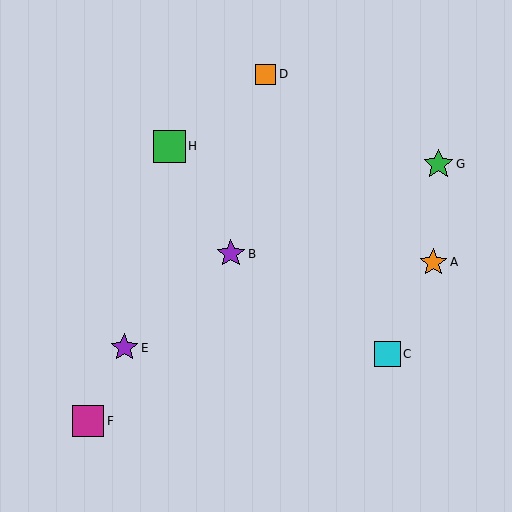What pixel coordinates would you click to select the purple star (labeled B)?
Click at (231, 254) to select the purple star B.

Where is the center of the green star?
The center of the green star is at (438, 164).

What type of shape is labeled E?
Shape E is a purple star.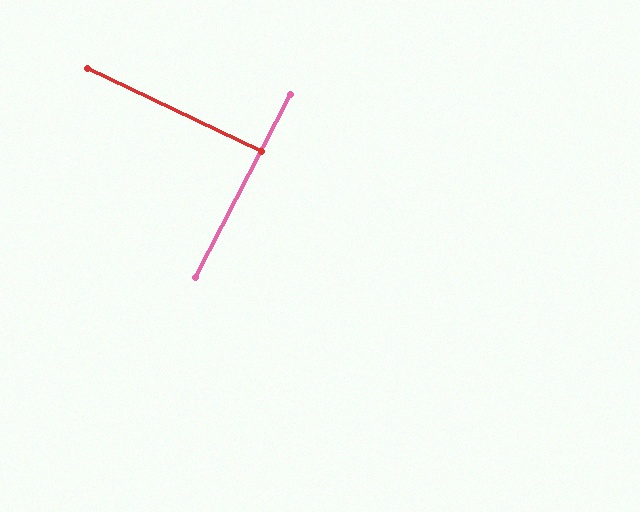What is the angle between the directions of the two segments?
Approximately 88 degrees.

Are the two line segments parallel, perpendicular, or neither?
Perpendicular — they meet at approximately 88°.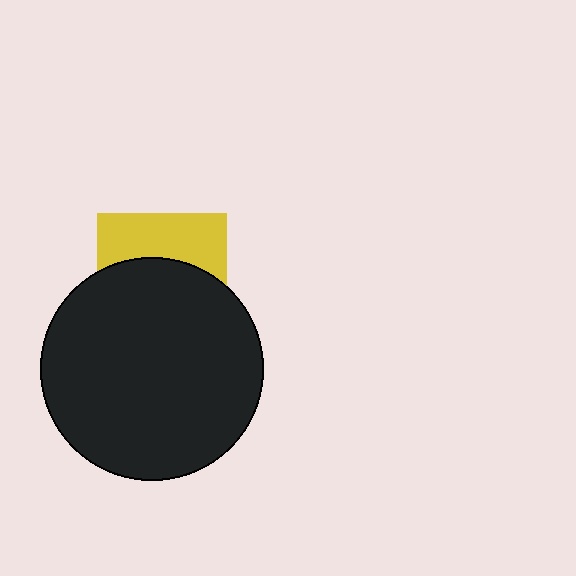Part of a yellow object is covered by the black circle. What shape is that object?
It is a square.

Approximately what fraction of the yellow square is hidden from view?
Roughly 60% of the yellow square is hidden behind the black circle.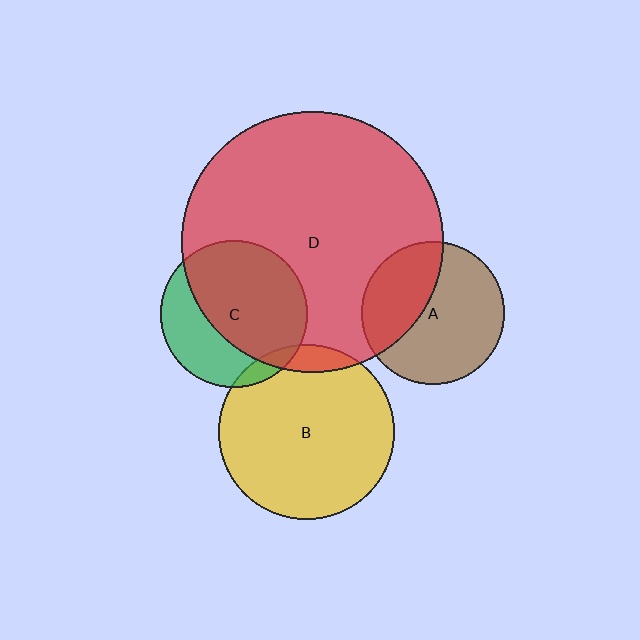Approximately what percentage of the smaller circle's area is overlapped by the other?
Approximately 35%.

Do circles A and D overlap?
Yes.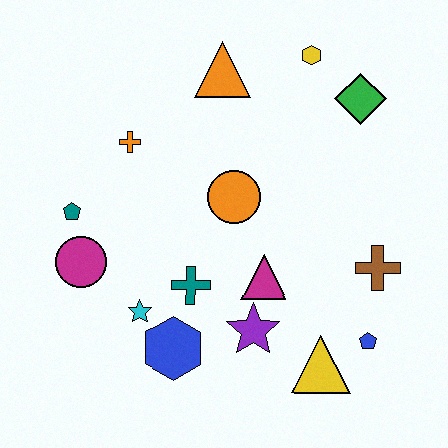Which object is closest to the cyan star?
The blue hexagon is closest to the cyan star.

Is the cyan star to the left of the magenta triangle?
Yes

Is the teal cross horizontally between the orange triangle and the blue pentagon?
No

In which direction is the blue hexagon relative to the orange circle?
The blue hexagon is below the orange circle.